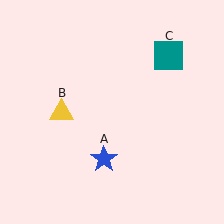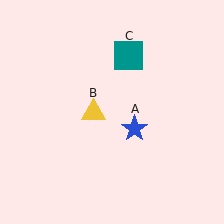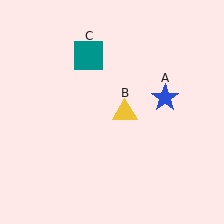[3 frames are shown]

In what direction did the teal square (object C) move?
The teal square (object C) moved left.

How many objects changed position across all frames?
3 objects changed position: blue star (object A), yellow triangle (object B), teal square (object C).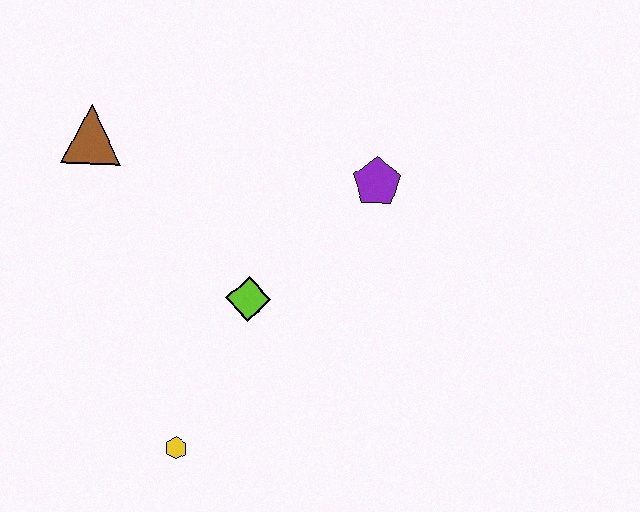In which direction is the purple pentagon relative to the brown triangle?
The purple pentagon is to the right of the brown triangle.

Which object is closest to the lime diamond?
The yellow hexagon is closest to the lime diamond.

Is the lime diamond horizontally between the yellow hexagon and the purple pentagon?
Yes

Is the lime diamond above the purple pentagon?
No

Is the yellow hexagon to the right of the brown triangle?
Yes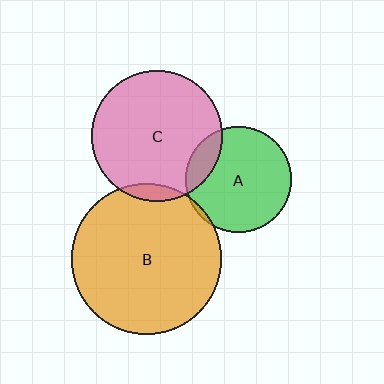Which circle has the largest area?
Circle B (orange).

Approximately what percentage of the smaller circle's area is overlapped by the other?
Approximately 5%.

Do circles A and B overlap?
Yes.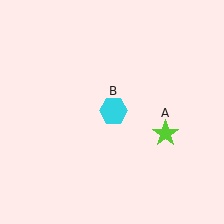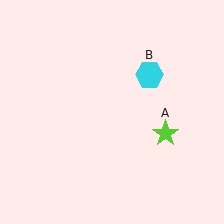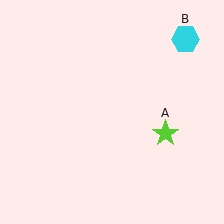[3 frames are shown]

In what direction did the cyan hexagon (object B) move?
The cyan hexagon (object B) moved up and to the right.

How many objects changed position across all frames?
1 object changed position: cyan hexagon (object B).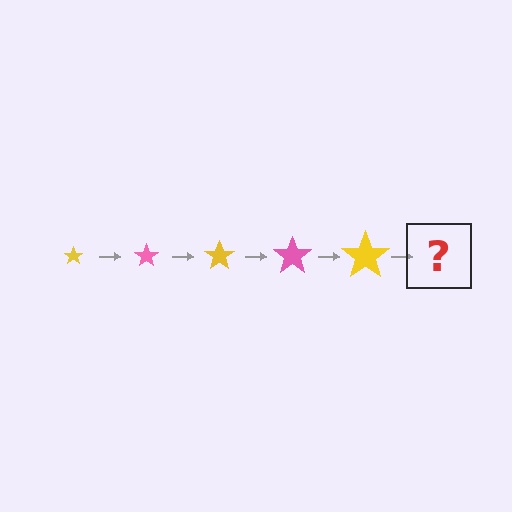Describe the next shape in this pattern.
It should be a pink star, larger than the previous one.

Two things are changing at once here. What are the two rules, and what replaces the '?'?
The two rules are that the star grows larger each step and the color cycles through yellow and pink. The '?' should be a pink star, larger than the previous one.